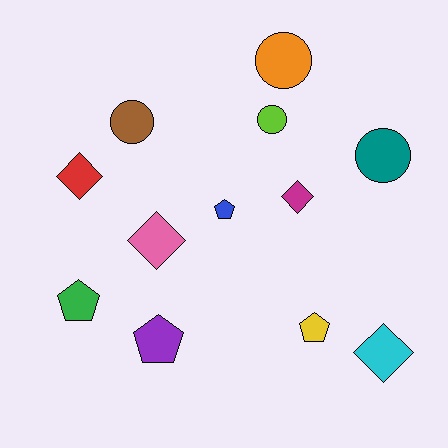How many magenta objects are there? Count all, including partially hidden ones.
There is 1 magenta object.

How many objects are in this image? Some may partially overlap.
There are 12 objects.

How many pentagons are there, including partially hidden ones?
There are 4 pentagons.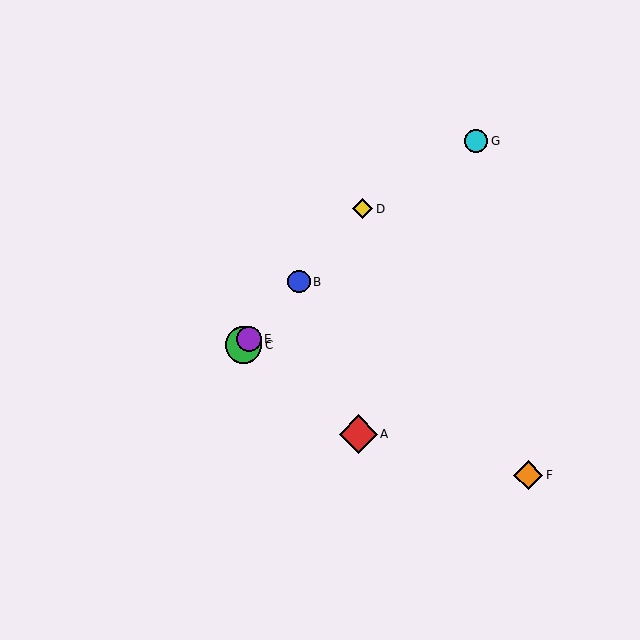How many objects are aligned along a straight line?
4 objects (B, C, D, E) are aligned along a straight line.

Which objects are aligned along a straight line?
Objects B, C, D, E are aligned along a straight line.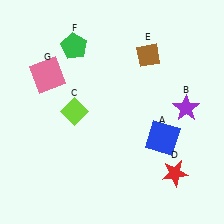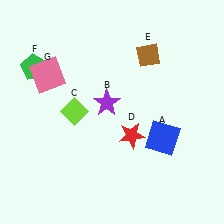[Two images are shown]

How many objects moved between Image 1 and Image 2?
3 objects moved between the two images.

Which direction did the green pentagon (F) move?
The green pentagon (F) moved left.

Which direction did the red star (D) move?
The red star (D) moved left.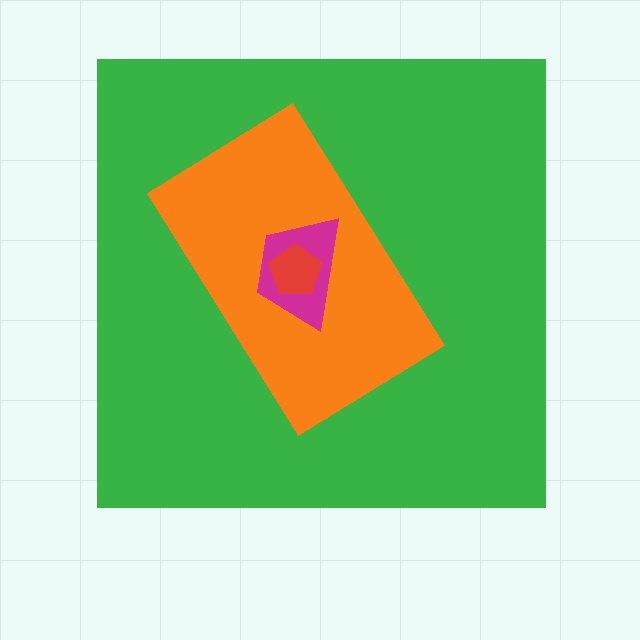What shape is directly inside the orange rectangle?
The magenta trapezoid.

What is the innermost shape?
The red pentagon.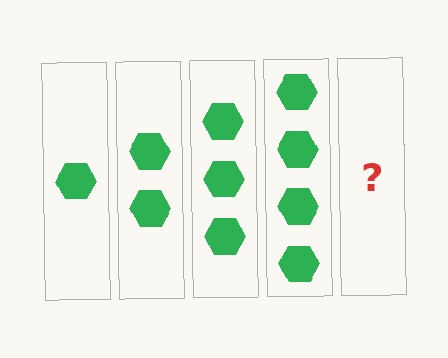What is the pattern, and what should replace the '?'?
The pattern is that each step adds one more hexagon. The '?' should be 5 hexagons.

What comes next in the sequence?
The next element should be 5 hexagons.